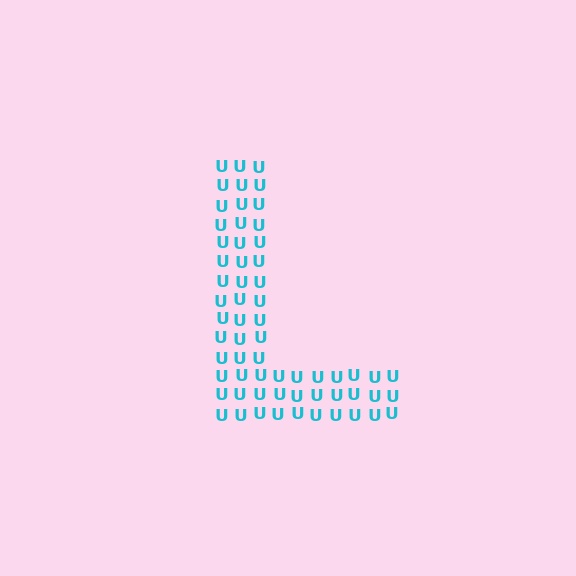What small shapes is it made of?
It is made of small letter U's.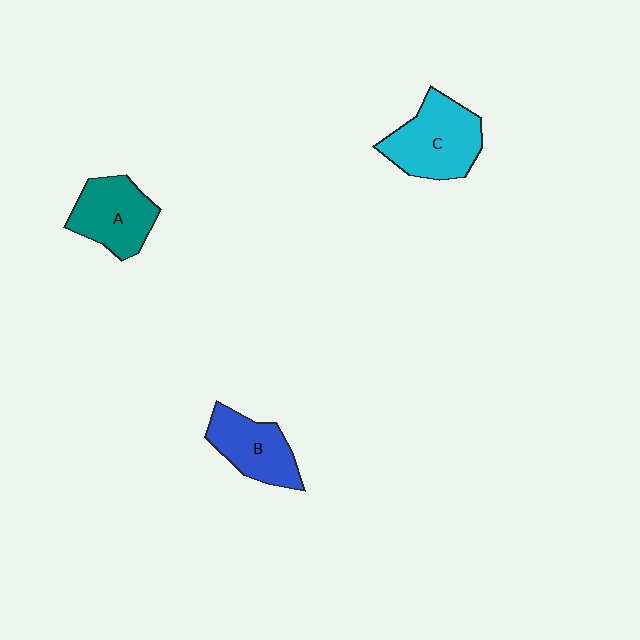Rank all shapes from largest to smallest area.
From largest to smallest: C (cyan), A (teal), B (blue).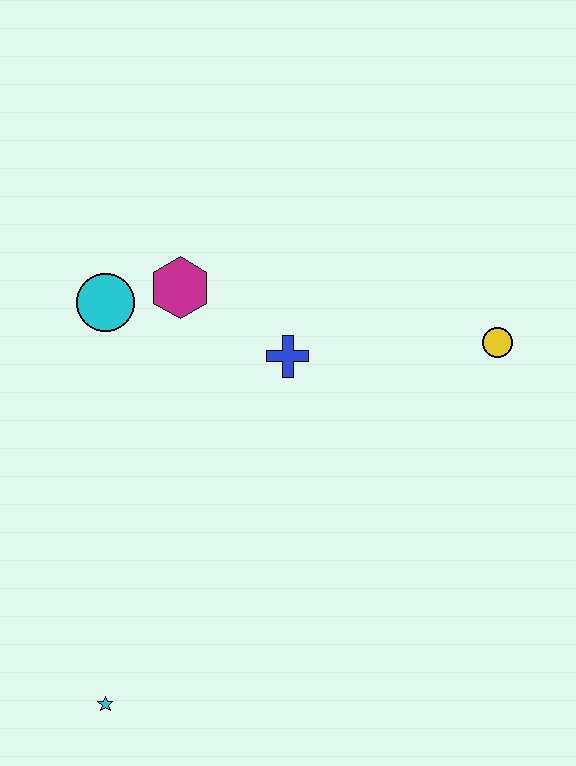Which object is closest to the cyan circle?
The magenta hexagon is closest to the cyan circle.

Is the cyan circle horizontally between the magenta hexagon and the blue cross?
No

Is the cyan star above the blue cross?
No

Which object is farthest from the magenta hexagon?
The cyan star is farthest from the magenta hexagon.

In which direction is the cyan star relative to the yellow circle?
The cyan star is to the left of the yellow circle.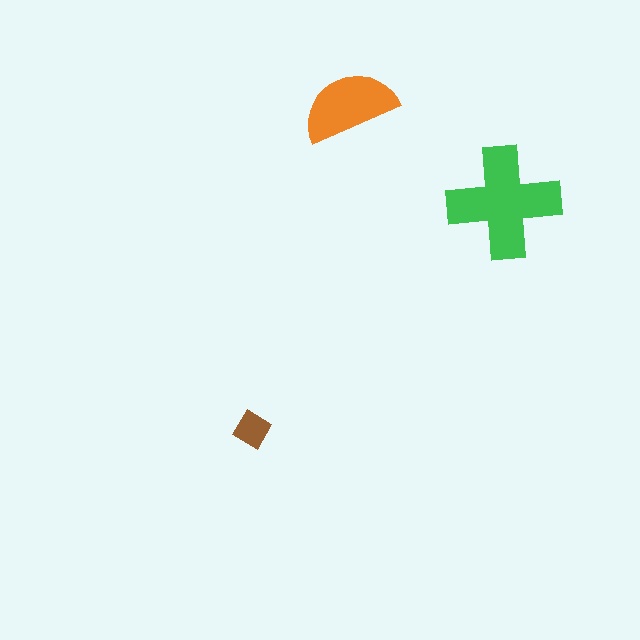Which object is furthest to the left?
The brown diamond is leftmost.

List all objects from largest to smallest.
The green cross, the orange semicircle, the brown diamond.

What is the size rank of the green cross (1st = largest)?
1st.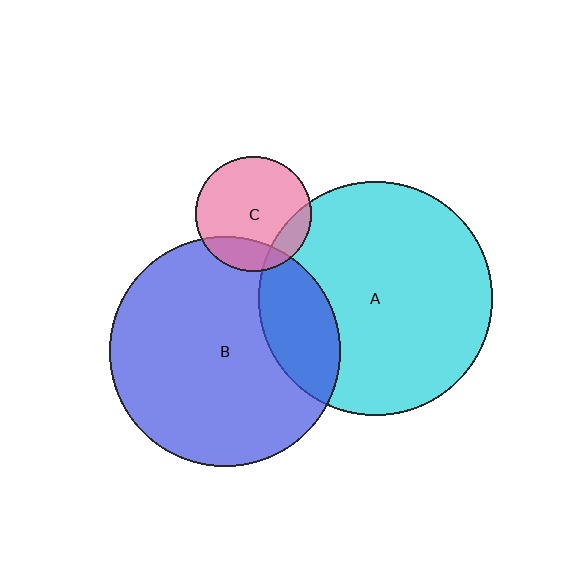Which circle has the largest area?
Circle A (cyan).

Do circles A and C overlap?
Yes.